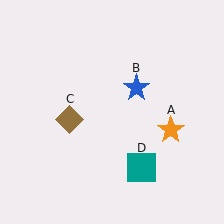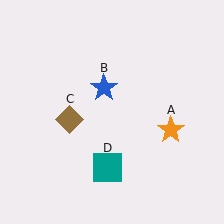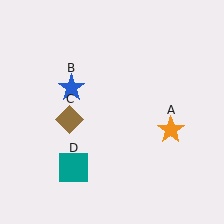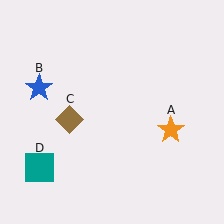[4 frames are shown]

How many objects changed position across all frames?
2 objects changed position: blue star (object B), teal square (object D).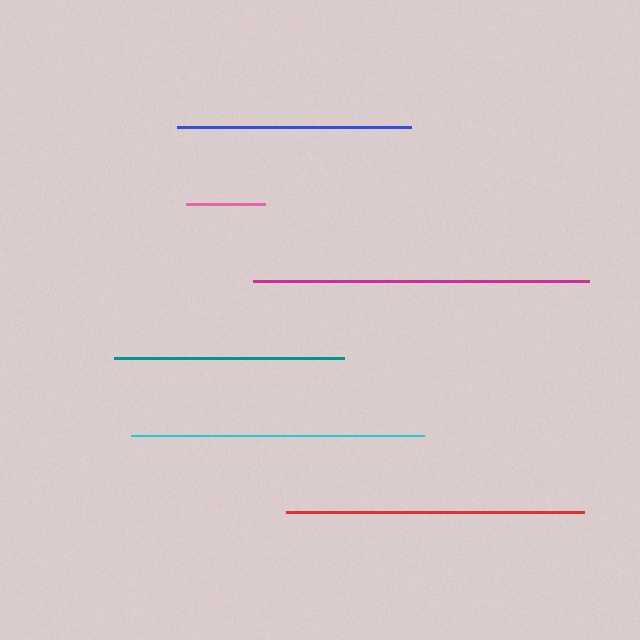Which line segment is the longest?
The magenta line is the longest at approximately 337 pixels.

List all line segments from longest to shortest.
From longest to shortest: magenta, red, cyan, blue, teal, pink.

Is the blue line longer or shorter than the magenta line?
The magenta line is longer than the blue line.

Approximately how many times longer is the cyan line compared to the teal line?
The cyan line is approximately 1.3 times the length of the teal line.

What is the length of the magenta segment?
The magenta segment is approximately 337 pixels long.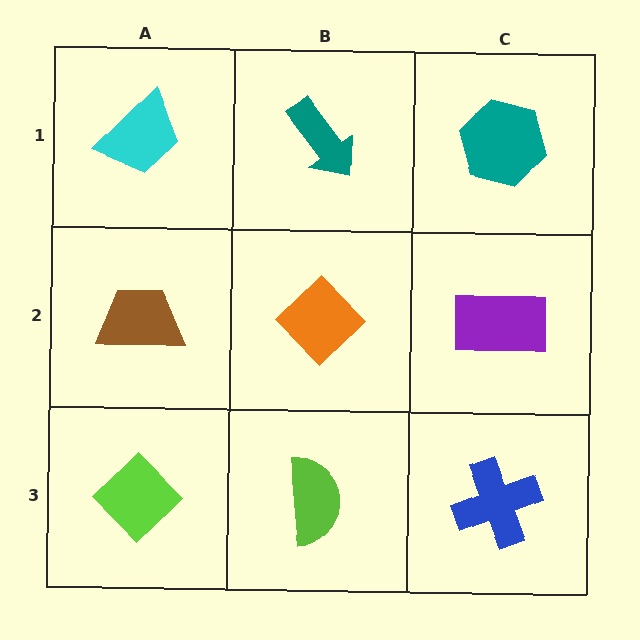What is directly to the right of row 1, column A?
A teal arrow.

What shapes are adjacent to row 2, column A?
A cyan trapezoid (row 1, column A), a lime diamond (row 3, column A), an orange diamond (row 2, column B).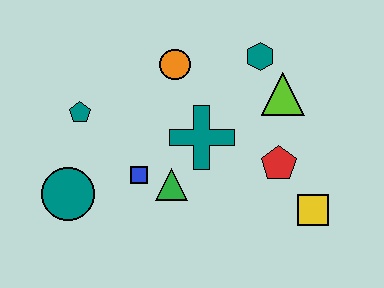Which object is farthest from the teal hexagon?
The teal circle is farthest from the teal hexagon.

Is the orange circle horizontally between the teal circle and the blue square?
No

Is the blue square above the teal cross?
No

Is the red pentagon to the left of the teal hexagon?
No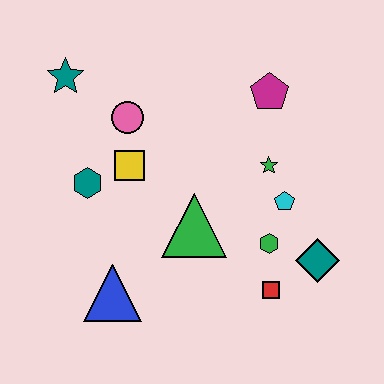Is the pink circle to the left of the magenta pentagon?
Yes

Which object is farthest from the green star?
The teal star is farthest from the green star.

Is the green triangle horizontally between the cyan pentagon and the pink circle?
Yes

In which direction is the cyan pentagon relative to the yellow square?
The cyan pentagon is to the right of the yellow square.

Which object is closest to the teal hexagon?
The yellow square is closest to the teal hexagon.